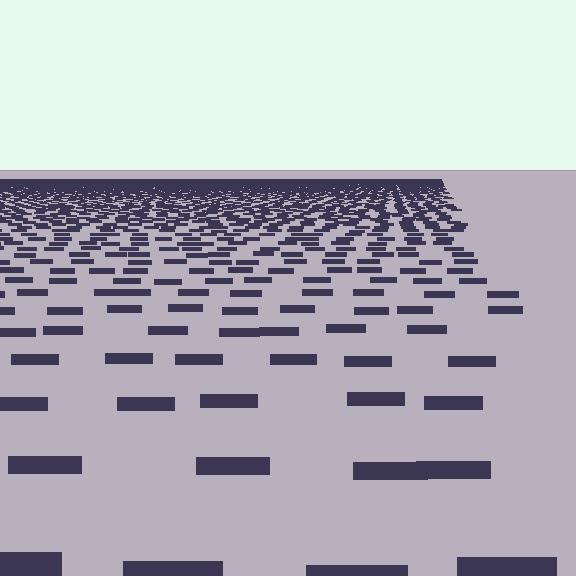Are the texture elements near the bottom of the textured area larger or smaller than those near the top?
Larger. Near the bottom, elements are closer to the viewer and appear at a bigger on-screen size.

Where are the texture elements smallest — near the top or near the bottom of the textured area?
Near the top.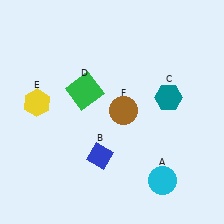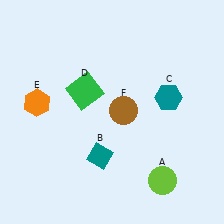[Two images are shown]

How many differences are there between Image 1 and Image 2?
There are 3 differences between the two images.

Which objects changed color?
A changed from cyan to lime. B changed from blue to teal. E changed from yellow to orange.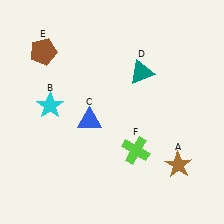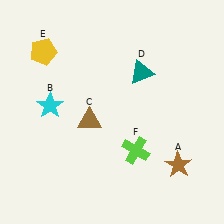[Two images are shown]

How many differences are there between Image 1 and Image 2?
There are 2 differences between the two images.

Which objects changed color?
C changed from blue to brown. E changed from brown to yellow.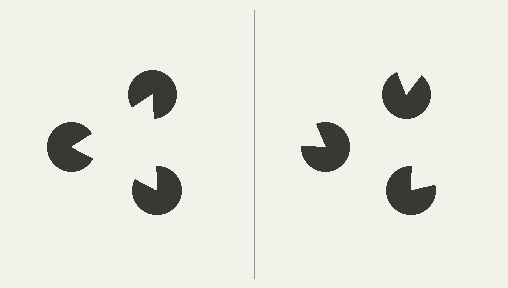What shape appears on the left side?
An illusory triangle.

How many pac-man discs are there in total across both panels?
6 — 3 on each side.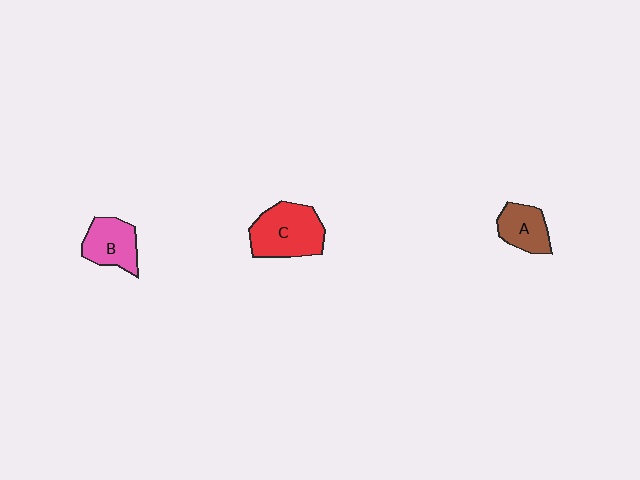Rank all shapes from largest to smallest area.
From largest to smallest: C (red), B (pink), A (brown).